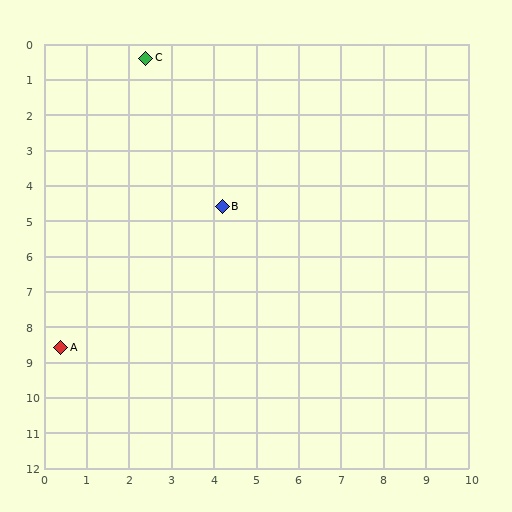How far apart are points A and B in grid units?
Points A and B are about 5.5 grid units apart.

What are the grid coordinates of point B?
Point B is at approximately (4.2, 4.6).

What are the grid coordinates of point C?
Point C is at approximately (2.4, 0.4).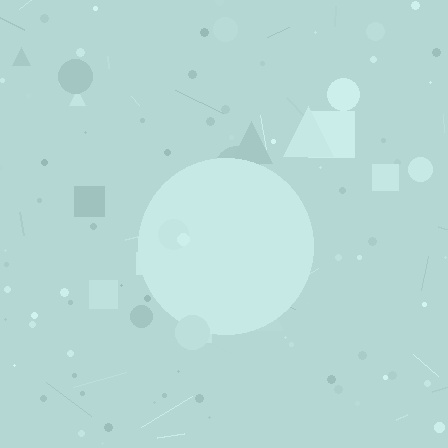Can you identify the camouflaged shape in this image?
The camouflaged shape is a circle.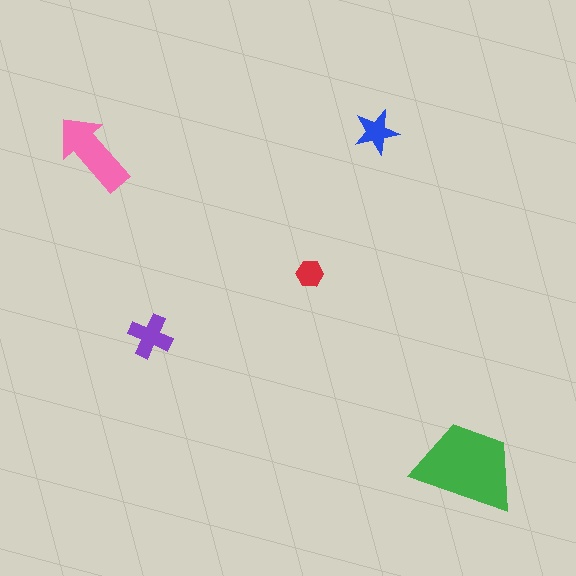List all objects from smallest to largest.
The red hexagon, the blue star, the purple cross, the pink arrow, the green trapezoid.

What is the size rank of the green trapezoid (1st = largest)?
1st.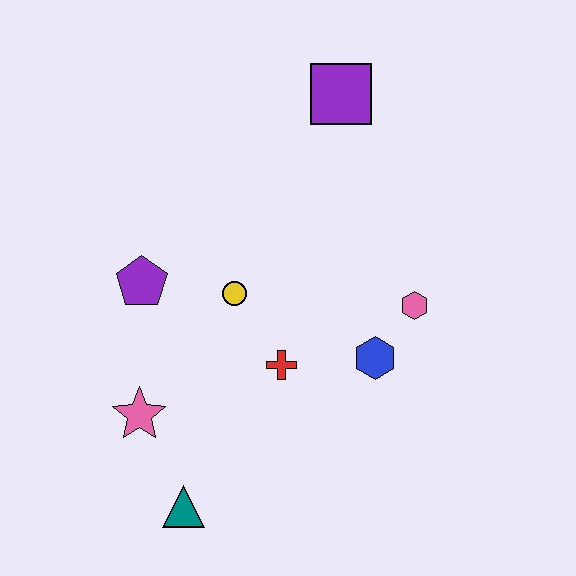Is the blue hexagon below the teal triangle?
No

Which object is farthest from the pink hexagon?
The teal triangle is farthest from the pink hexagon.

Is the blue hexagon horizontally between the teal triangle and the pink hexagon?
Yes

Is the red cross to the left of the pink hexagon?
Yes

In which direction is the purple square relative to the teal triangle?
The purple square is above the teal triangle.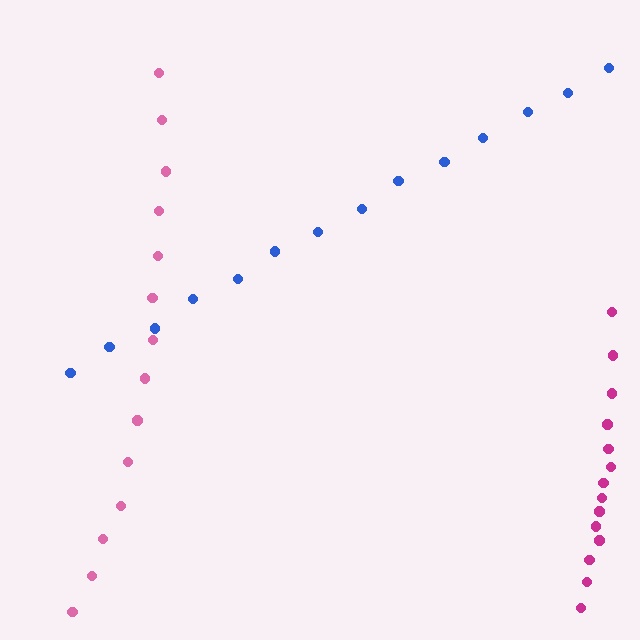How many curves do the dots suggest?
There are 3 distinct paths.